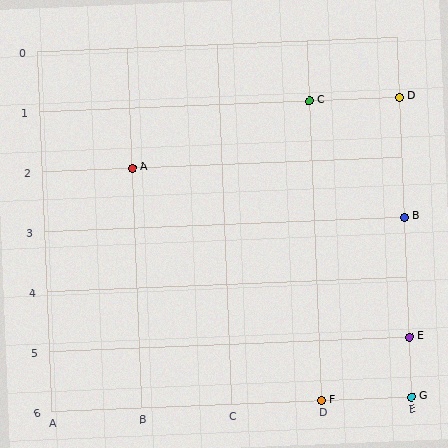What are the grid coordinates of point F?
Point F is at grid coordinates (D, 6).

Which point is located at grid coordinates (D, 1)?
Point C is at (D, 1).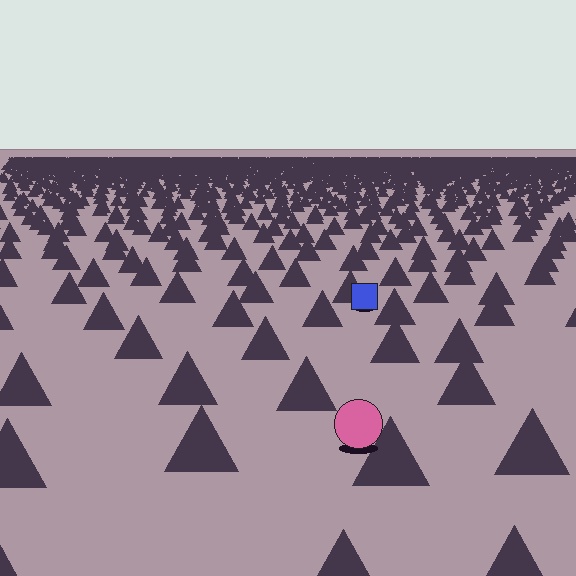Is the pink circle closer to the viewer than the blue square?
Yes. The pink circle is closer — you can tell from the texture gradient: the ground texture is coarser near it.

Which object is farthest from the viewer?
The blue square is farthest from the viewer. It appears smaller and the ground texture around it is denser.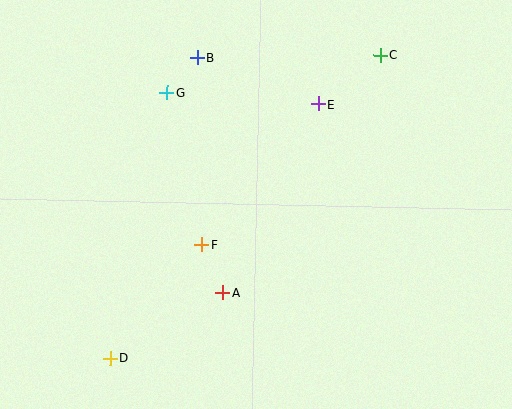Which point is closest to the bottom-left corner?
Point D is closest to the bottom-left corner.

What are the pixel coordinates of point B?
Point B is at (197, 57).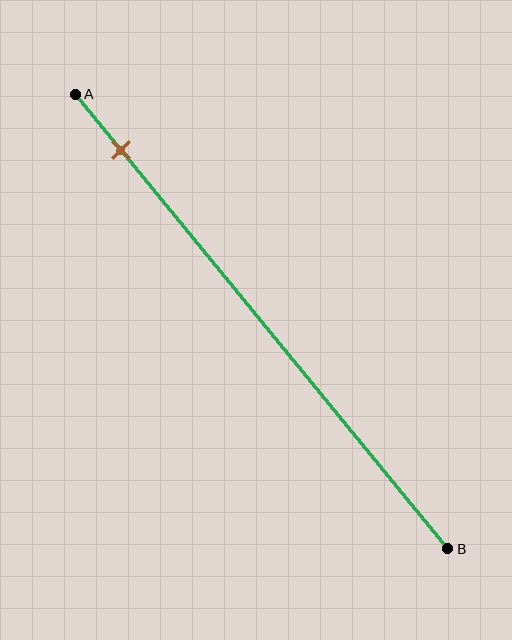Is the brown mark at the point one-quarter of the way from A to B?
No, the mark is at about 10% from A, not at the 25% one-quarter point.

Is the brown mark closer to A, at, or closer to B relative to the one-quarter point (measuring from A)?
The brown mark is closer to point A than the one-quarter point of segment AB.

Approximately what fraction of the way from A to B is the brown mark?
The brown mark is approximately 10% of the way from A to B.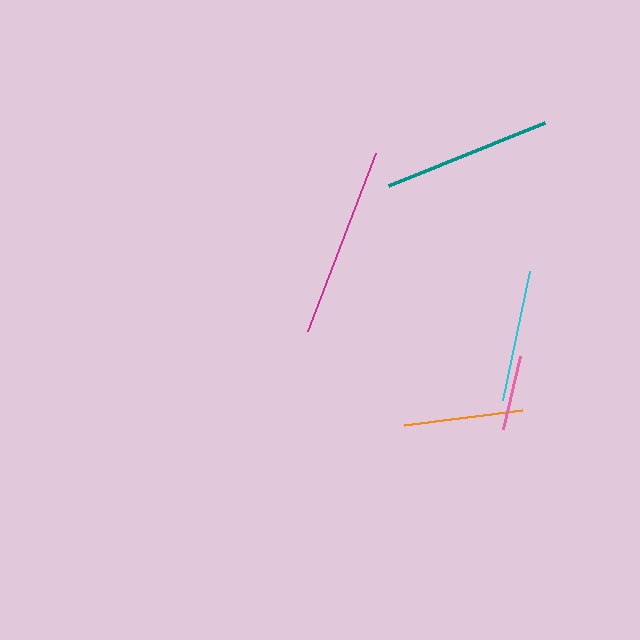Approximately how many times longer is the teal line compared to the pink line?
The teal line is approximately 2.2 times the length of the pink line.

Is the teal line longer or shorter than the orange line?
The teal line is longer than the orange line.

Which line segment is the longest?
The magenta line is the longest at approximately 190 pixels.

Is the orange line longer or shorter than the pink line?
The orange line is longer than the pink line.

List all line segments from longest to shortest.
From longest to shortest: magenta, teal, cyan, orange, pink.